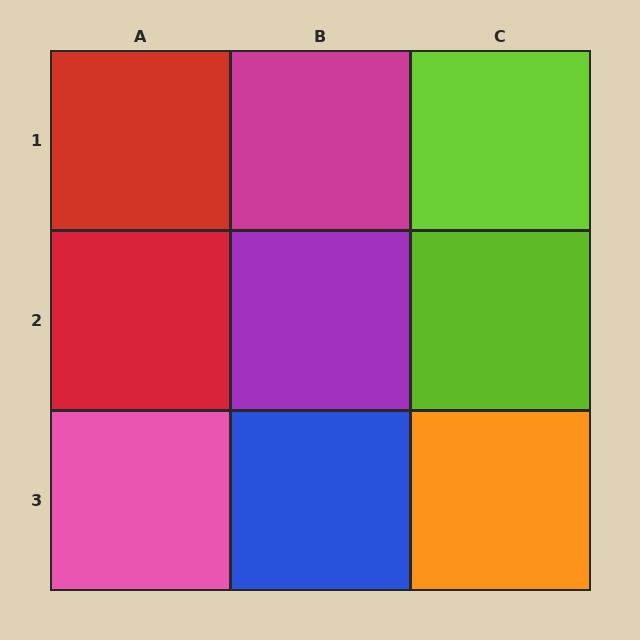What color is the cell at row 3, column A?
Pink.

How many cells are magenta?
1 cell is magenta.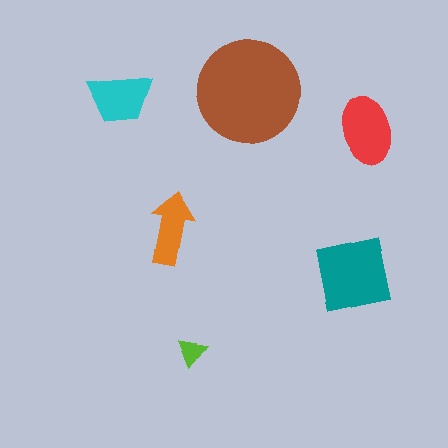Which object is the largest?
The brown circle.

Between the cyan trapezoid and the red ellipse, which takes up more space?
The red ellipse.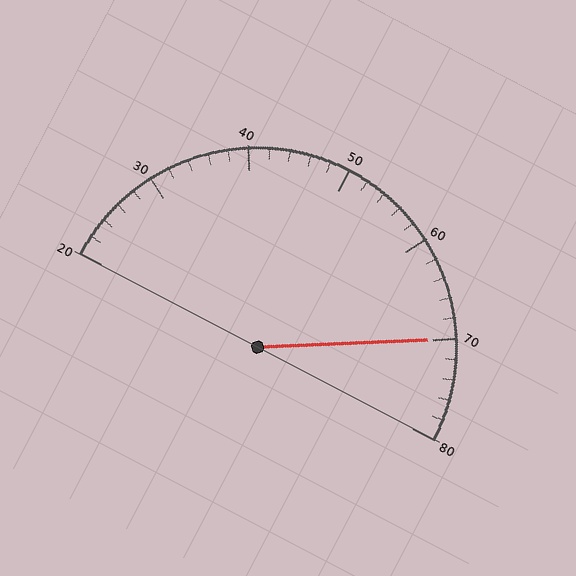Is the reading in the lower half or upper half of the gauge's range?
The reading is in the upper half of the range (20 to 80).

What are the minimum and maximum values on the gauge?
The gauge ranges from 20 to 80.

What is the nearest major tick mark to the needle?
The nearest major tick mark is 70.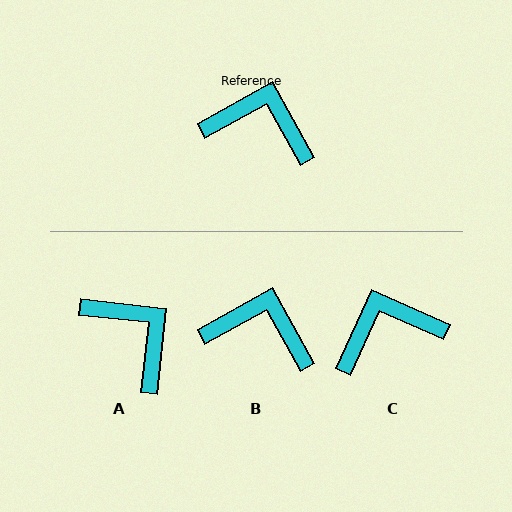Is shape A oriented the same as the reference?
No, it is off by about 35 degrees.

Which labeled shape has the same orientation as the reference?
B.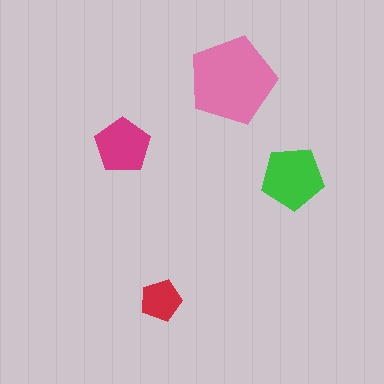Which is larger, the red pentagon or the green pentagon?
The green one.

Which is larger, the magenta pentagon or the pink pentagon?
The pink one.